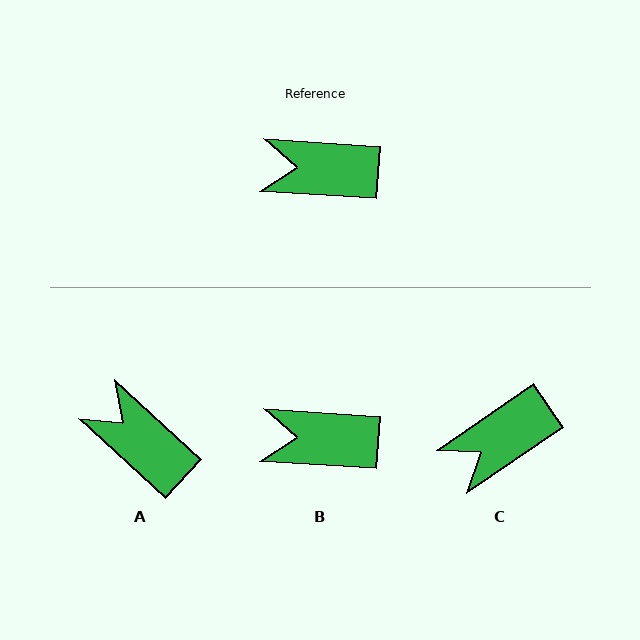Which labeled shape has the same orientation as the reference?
B.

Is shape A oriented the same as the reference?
No, it is off by about 39 degrees.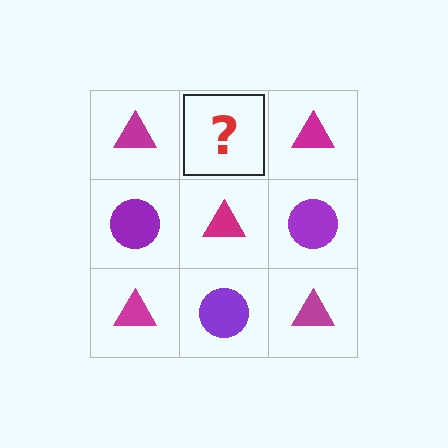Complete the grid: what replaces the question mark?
The question mark should be replaced with a purple circle.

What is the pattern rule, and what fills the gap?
The rule is that it alternates magenta triangle and purple circle in a checkerboard pattern. The gap should be filled with a purple circle.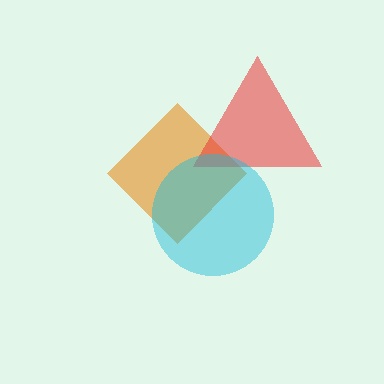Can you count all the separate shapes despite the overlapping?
Yes, there are 3 separate shapes.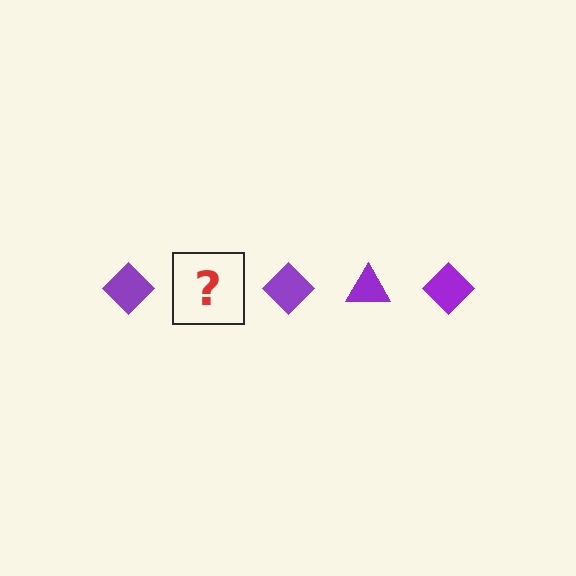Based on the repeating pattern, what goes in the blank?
The blank should be a purple triangle.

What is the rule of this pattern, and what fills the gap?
The rule is that the pattern cycles through diamond, triangle shapes in purple. The gap should be filled with a purple triangle.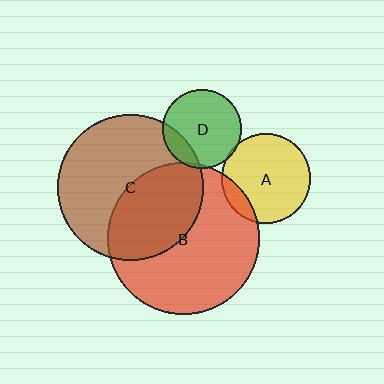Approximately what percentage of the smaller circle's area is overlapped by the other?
Approximately 15%.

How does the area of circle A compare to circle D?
Approximately 1.3 times.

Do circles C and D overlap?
Yes.